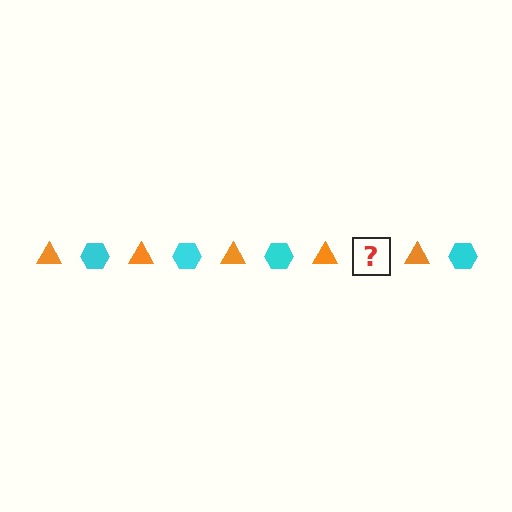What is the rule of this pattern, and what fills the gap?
The rule is that the pattern alternates between orange triangle and cyan hexagon. The gap should be filled with a cyan hexagon.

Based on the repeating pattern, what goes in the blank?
The blank should be a cyan hexagon.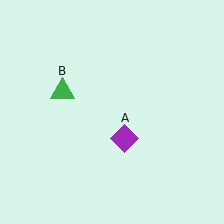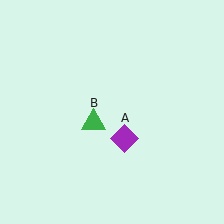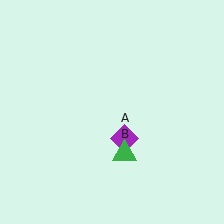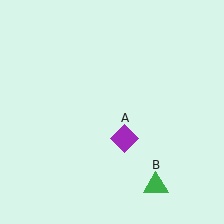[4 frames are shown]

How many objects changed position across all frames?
1 object changed position: green triangle (object B).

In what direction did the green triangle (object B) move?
The green triangle (object B) moved down and to the right.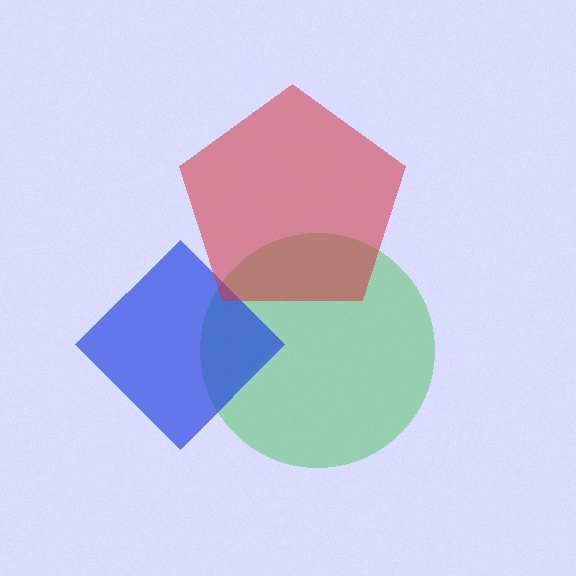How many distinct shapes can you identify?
There are 3 distinct shapes: a green circle, a blue diamond, a red pentagon.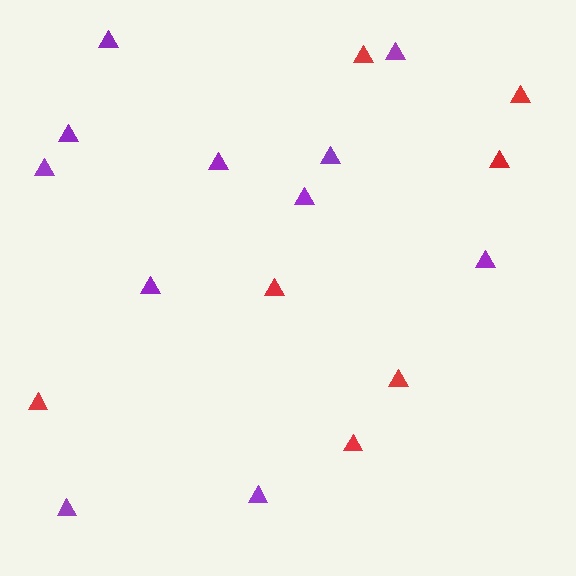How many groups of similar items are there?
There are 2 groups: one group of purple triangles (11) and one group of red triangles (7).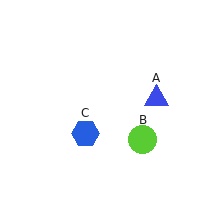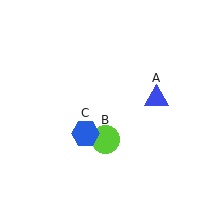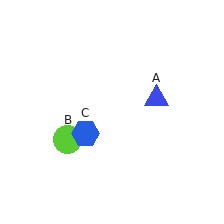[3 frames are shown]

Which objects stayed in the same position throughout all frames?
Blue triangle (object A) and blue hexagon (object C) remained stationary.